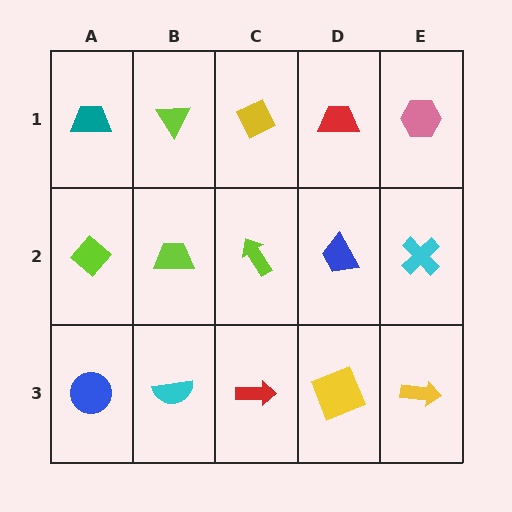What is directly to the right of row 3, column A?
A cyan semicircle.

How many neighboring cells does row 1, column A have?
2.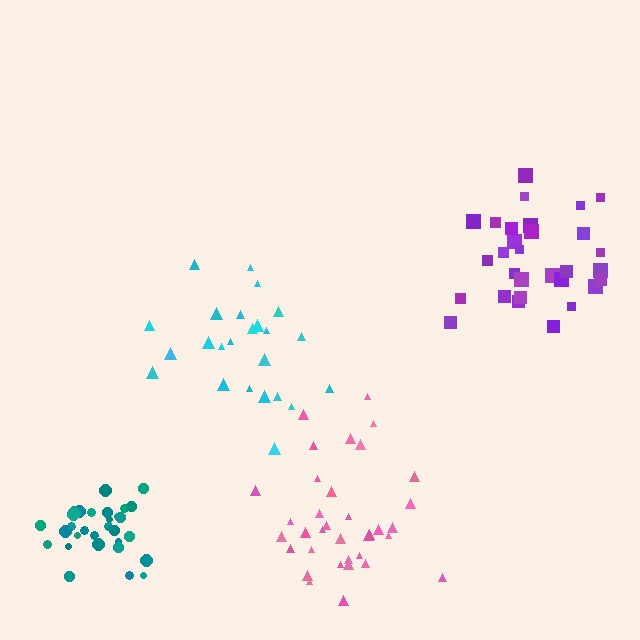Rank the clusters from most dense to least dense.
teal, purple, pink, cyan.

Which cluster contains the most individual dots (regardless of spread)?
Pink (35).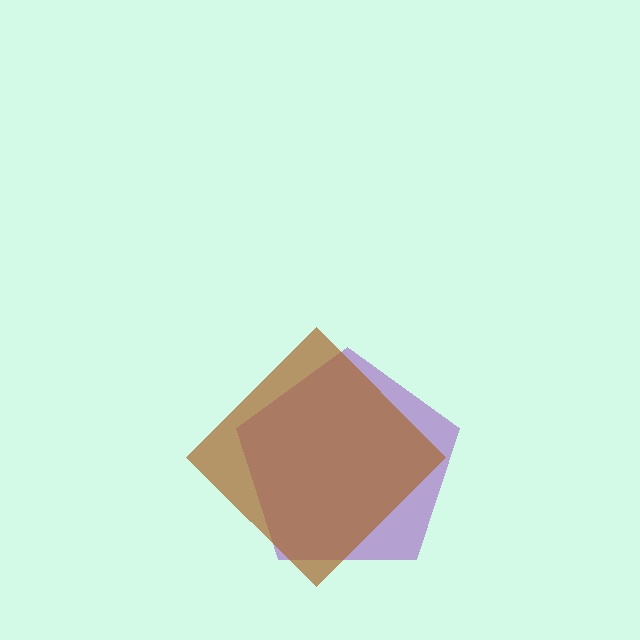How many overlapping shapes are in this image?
There are 2 overlapping shapes in the image.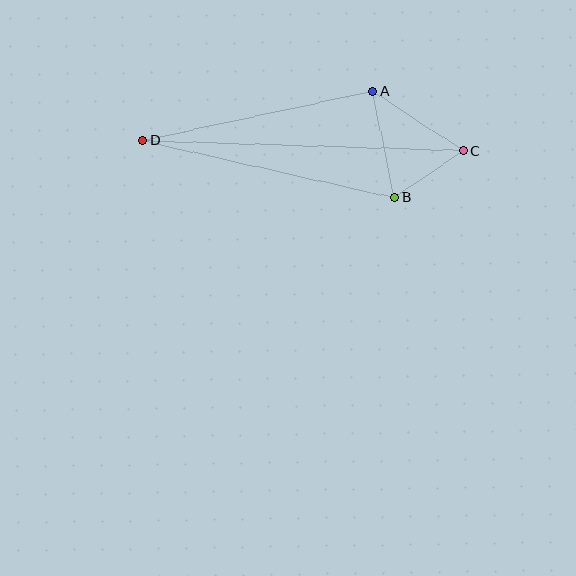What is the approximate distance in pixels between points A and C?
The distance between A and C is approximately 108 pixels.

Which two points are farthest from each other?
Points C and D are farthest from each other.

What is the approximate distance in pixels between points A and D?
The distance between A and D is approximately 235 pixels.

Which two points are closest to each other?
Points B and C are closest to each other.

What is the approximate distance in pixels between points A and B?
The distance between A and B is approximately 108 pixels.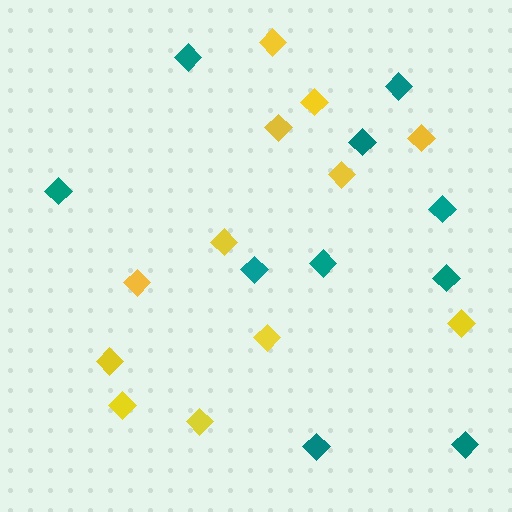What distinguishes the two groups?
There are 2 groups: one group of teal diamonds (10) and one group of yellow diamonds (12).